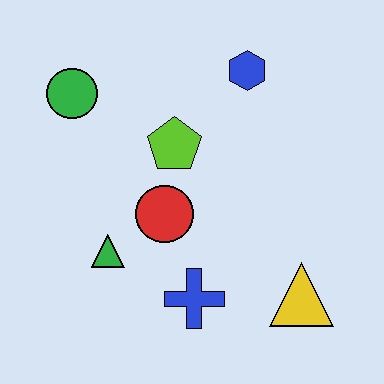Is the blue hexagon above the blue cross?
Yes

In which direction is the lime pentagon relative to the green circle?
The lime pentagon is to the right of the green circle.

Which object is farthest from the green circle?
The yellow triangle is farthest from the green circle.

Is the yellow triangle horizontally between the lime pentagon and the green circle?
No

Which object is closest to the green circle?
The lime pentagon is closest to the green circle.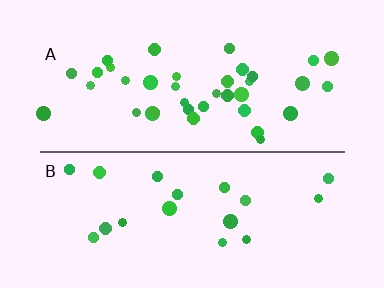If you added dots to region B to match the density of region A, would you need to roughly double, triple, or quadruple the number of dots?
Approximately double.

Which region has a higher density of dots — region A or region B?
A (the top).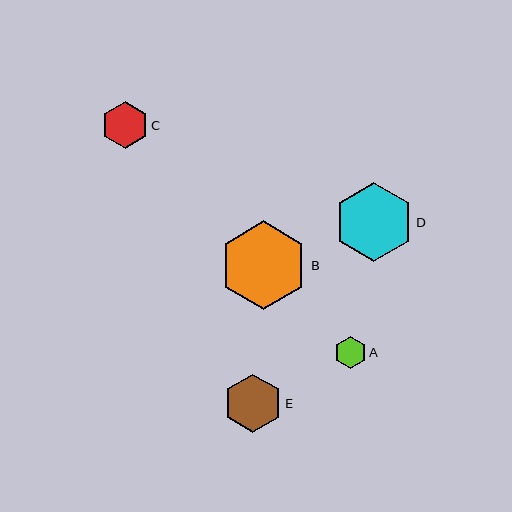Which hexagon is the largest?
Hexagon B is the largest with a size of approximately 89 pixels.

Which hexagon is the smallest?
Hexagon A is the smallest with a size of approximately 32 pixels.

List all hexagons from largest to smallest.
From largest to smallest: B, D, E, C, A.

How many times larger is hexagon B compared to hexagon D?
Hexagon B is approximately 1.1 times the size of hexagon D.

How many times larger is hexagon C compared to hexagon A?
Hexagon C is approximately 1.5 times the size of hexagon A.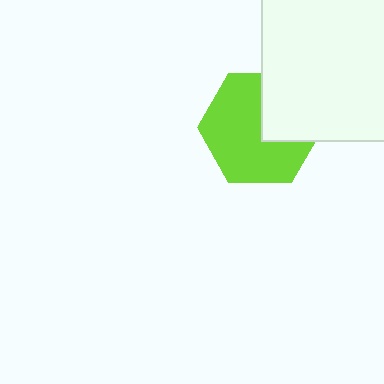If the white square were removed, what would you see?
You would see the complete lime hexagon.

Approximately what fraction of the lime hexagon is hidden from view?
Roughly 32% of the lime hexagon is hidden behind the white square.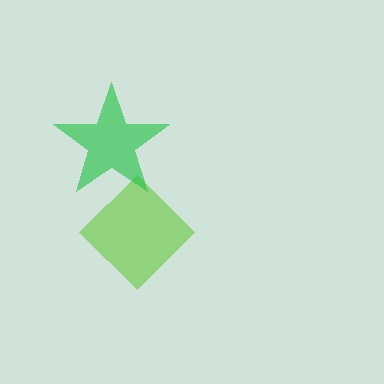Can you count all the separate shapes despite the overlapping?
Yes, there are 2 separate shapes.